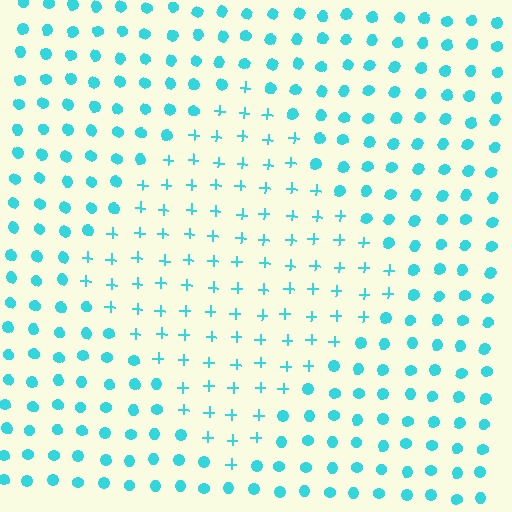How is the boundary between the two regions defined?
The boundary is defined by a change in element shape: plus signs inside vs. circles outside. All elements share the same color and spacing.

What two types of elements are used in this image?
The image uses plus signs inside the diamond region and circles outside it.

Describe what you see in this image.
The image is filled with small cyan elements arranged in a uniform grid. A diamond-shaped region contains plus signs, while the surrounding area contains circles. The boundary is defined purely by the change in element shape.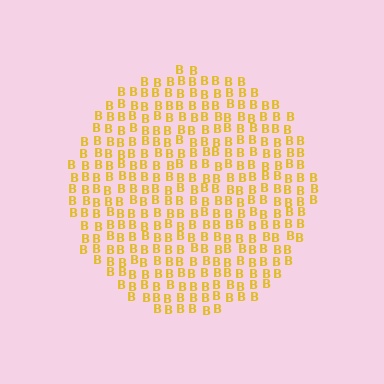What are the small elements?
The small elements are letter B's.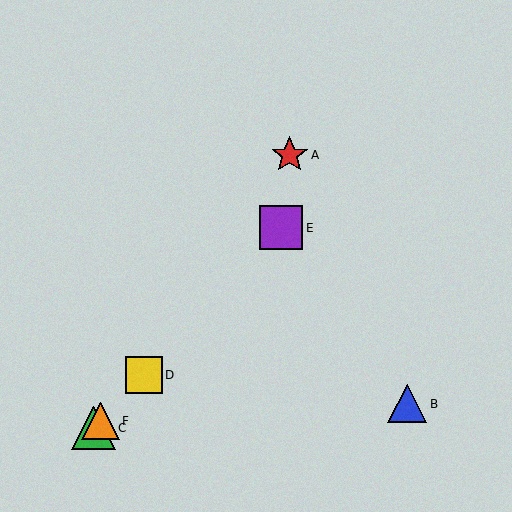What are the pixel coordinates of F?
Object F is at (100, 421).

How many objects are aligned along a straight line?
4 objects (C, D, E, F) are aligned along a straight line.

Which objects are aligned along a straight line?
Objects C, D, E, F are aligned along a straight line.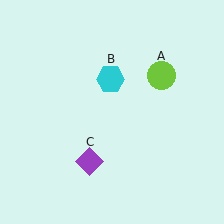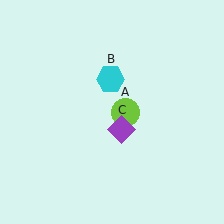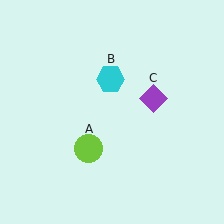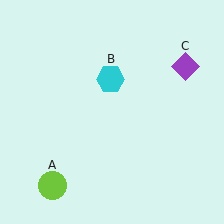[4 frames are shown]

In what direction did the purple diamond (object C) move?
The purple diamond (object C) moved up and to the right.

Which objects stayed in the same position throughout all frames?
Cyan hexagon (object B) remained stationary.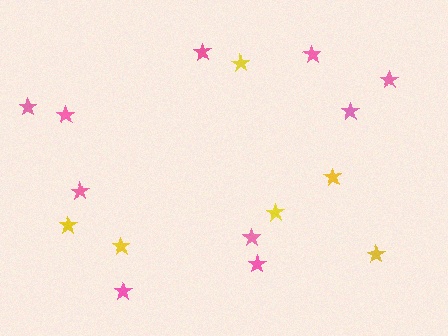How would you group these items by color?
There are 2 groups: one group of yellow stars (6) and one group of pink stars (10).